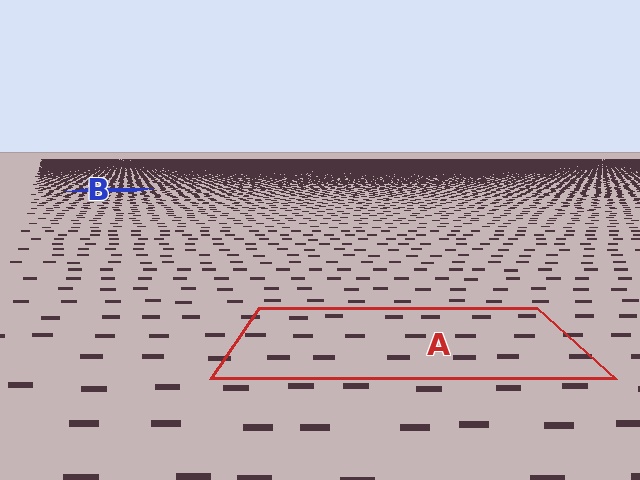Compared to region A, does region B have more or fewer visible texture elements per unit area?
Region B has more texture elements per unit area — they are packed more densely because it is farther away.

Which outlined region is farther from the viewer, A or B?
Region B is farther from the viewer — the texture elements inside it appear smaller and more densely packed.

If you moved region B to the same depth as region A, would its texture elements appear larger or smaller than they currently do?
They would appear larger. At a closer depth, the same texture elements are projected at a bigger on-screen size.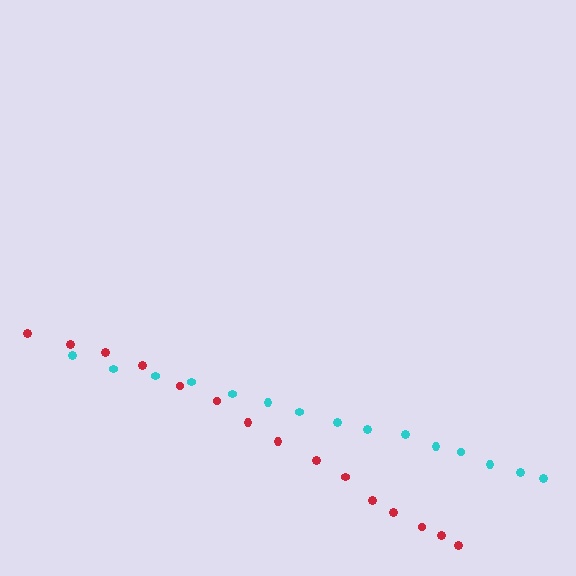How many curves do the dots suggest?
There are 2 distinct paths.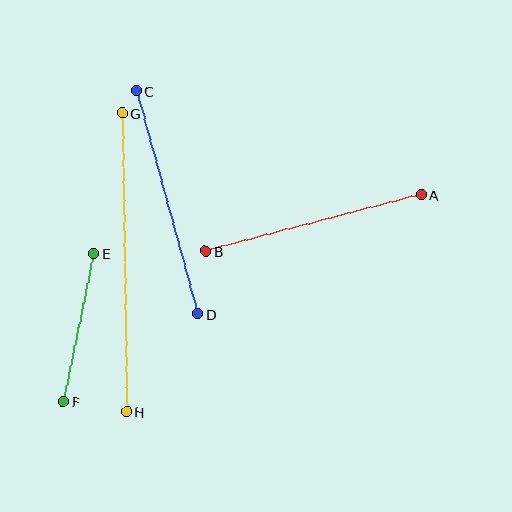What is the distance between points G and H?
The distance is approximately 298 pixels.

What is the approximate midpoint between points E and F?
The midpoint is at approximately (79, 327) pixels.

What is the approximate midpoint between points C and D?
The midpoint is at approximately (167, 202) pixels.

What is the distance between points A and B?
The distance is approximately 223 pixels.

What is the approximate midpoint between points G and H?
The midpoint is at approximately (124, 262) pixels.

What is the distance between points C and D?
The distance is approximately 232 pixels.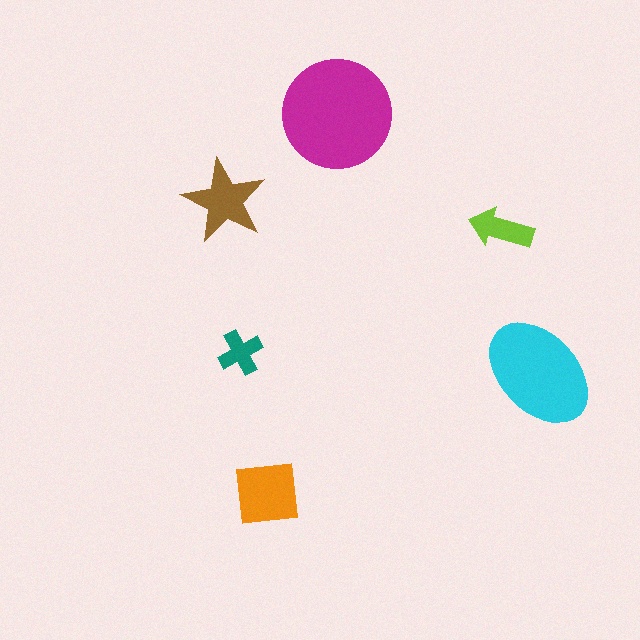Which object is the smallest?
The teal cross.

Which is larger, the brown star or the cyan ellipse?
The cyan ellipse.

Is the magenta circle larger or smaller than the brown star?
Larger.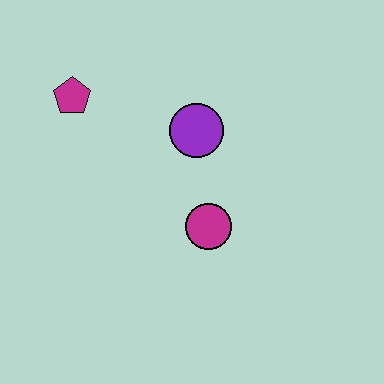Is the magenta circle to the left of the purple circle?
No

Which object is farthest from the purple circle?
The magenta pentagon is farthest from the purple circle.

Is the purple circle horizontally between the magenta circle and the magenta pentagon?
Yes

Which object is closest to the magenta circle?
The purple circle is closest to the magenta circle.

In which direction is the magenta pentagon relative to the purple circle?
The magenta pentagon is to the left of the purple circle.